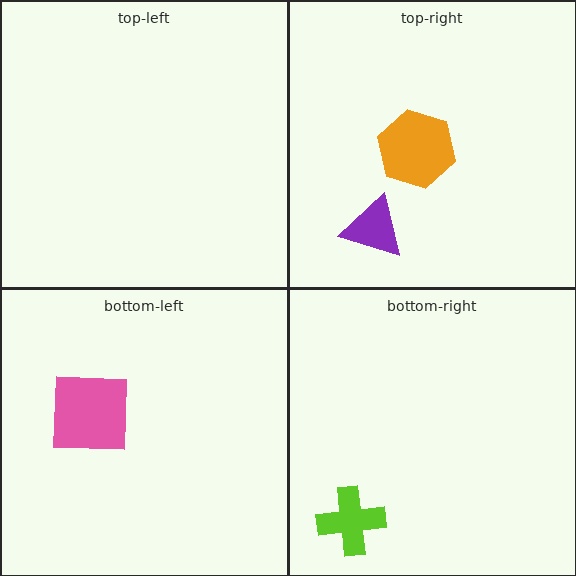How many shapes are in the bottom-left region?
1.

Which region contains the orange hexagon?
The top-right region.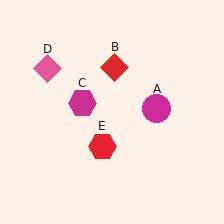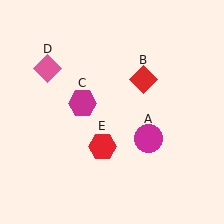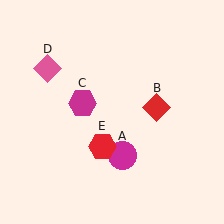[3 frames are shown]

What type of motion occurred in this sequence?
The magenta circle (object A), red diamond (object B) rotated clockwise around the center of the scene.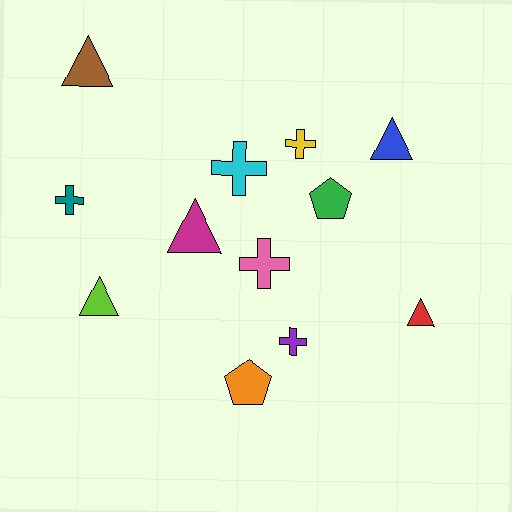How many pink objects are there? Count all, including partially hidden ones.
There is 1 pink object.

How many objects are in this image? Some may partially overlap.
There are 12 objects.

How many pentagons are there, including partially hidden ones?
There are 2 pentagons.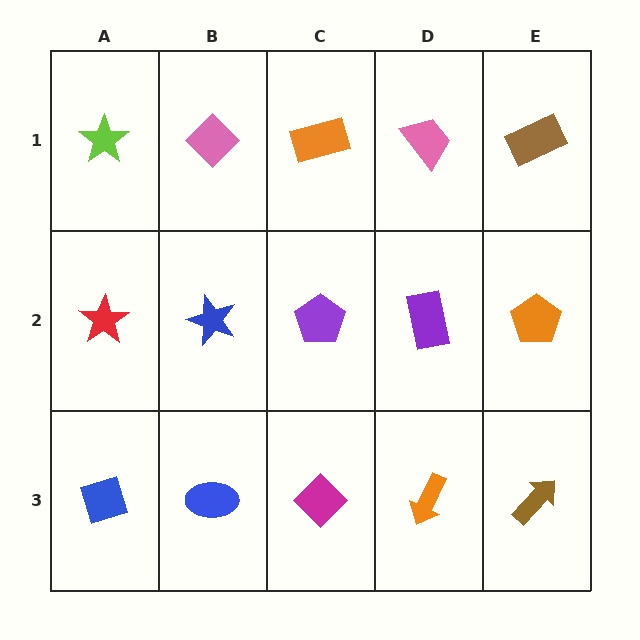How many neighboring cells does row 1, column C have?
3.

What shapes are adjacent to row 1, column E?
An orange pentagon (row 2, column E), a pink trapezoid (row 1, column D).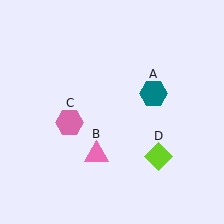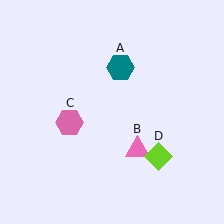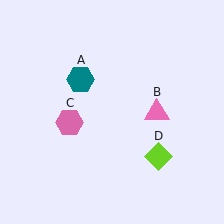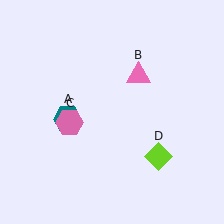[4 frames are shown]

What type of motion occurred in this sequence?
The teal hexagon (object A), pink triangle (object B) rotated counterclockwise around the center of the scene.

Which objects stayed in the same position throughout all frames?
Pink hexagon (object C) and lime diamond (object D) remained stationary.